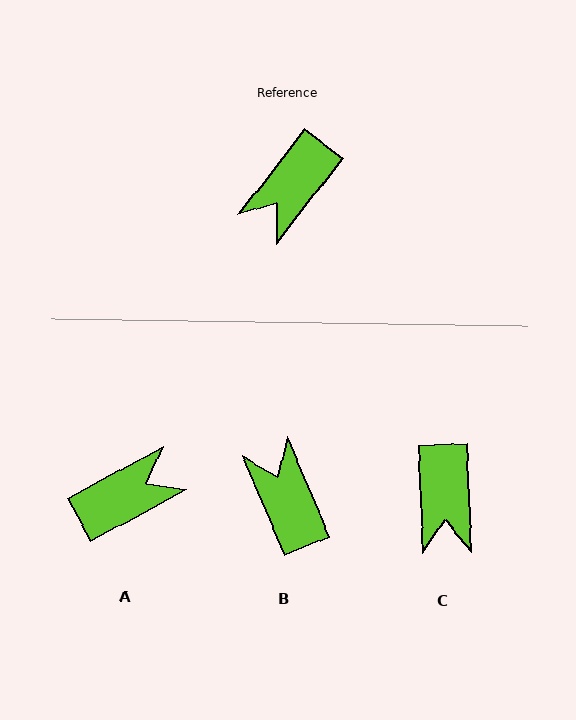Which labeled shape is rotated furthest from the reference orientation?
A, about 156 degrees away.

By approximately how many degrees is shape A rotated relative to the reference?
Approximately 156 degrees counter-clockwise.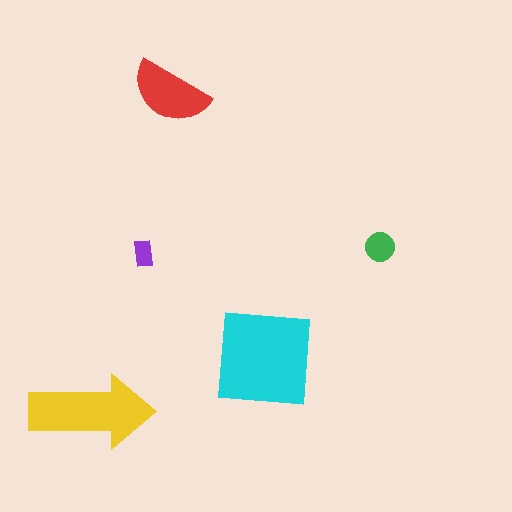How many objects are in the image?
There are 5 objects in the image.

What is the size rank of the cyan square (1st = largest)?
1st.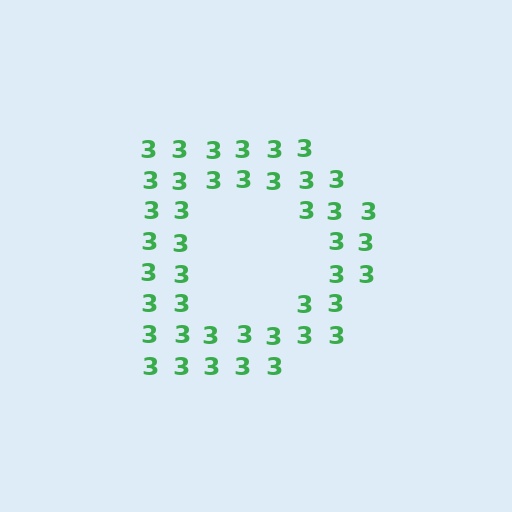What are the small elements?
The small elements are digit 3's.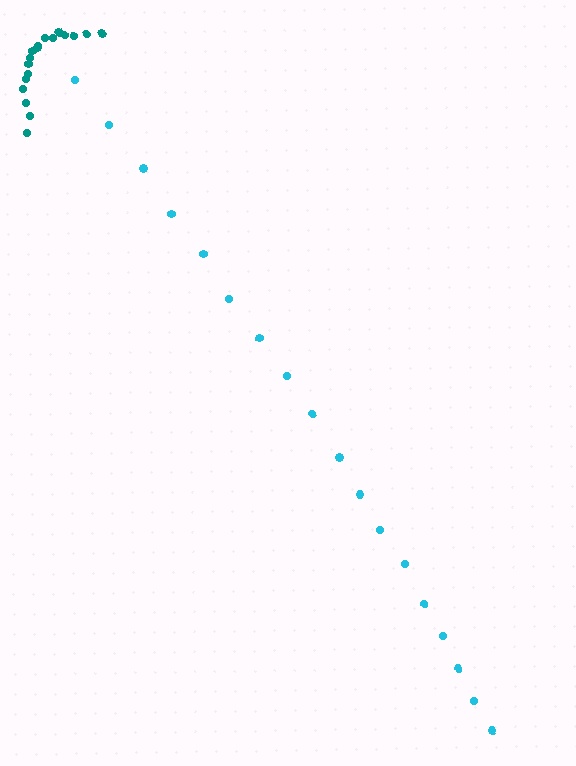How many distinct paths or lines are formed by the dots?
There are 2 distinct paths.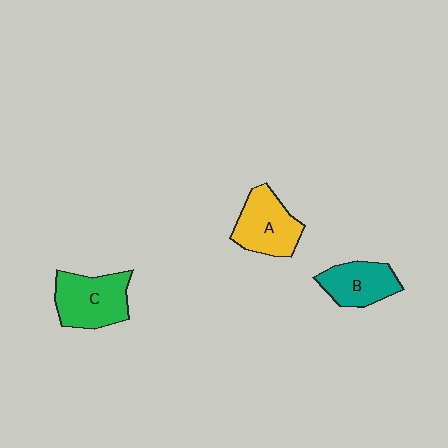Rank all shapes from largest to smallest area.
From largest to smallest: C (green), A (yellow), B (teal).